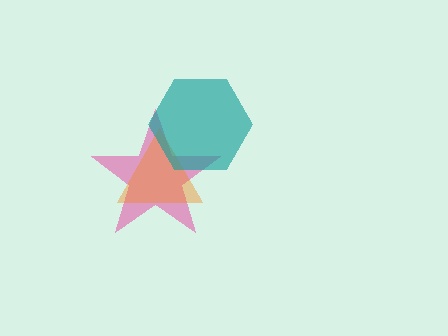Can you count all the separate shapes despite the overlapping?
Yes, there are 3 separate shapes.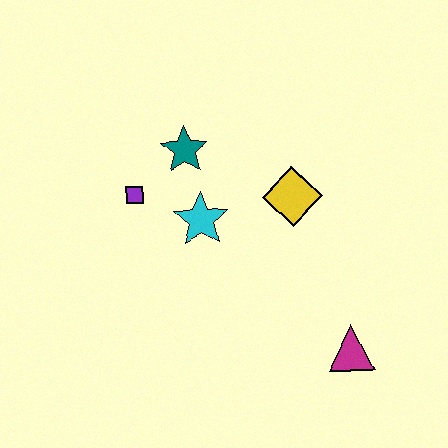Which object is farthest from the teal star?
The magenta triangle is farthest from the teal star.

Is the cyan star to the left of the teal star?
No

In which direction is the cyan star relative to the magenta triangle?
The cyan star is to the left of the magenta triangle.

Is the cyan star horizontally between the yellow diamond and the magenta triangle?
No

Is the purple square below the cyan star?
No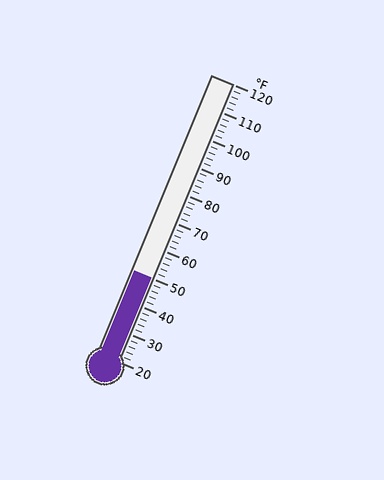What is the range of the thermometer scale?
The thermometer scale ranges from 20°F to 120°F.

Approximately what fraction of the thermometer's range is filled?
The thermometer is filled to approximately 30% of its range.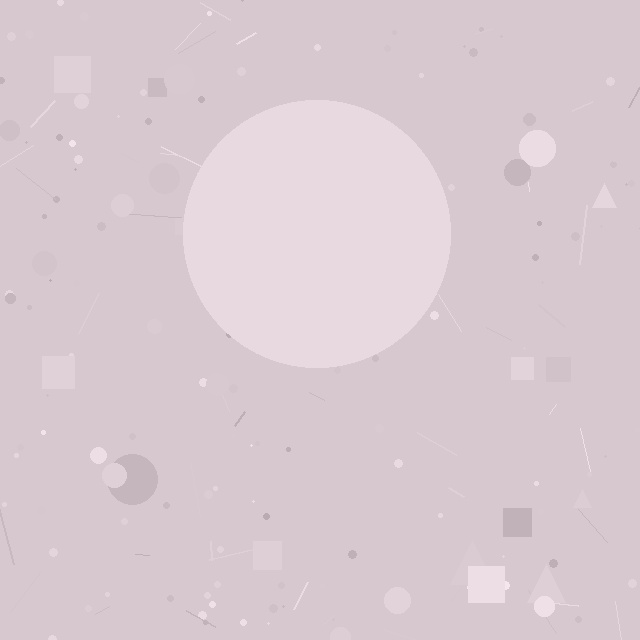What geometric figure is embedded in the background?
A circle is embedded in the background.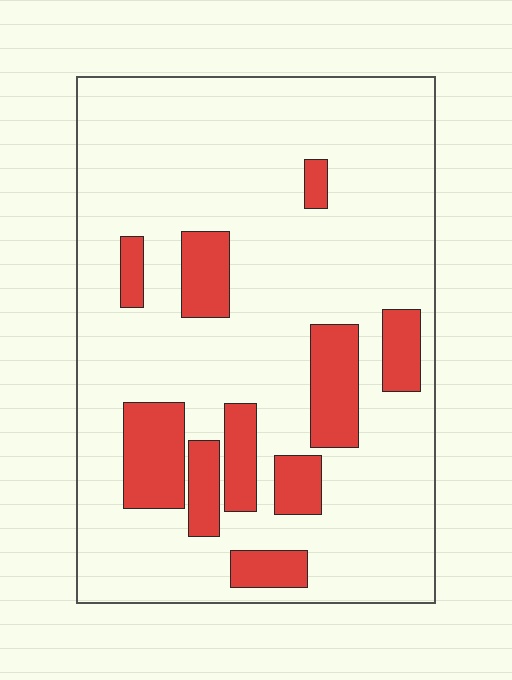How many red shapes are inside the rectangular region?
10.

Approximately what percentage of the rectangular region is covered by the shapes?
Approximately 20%.